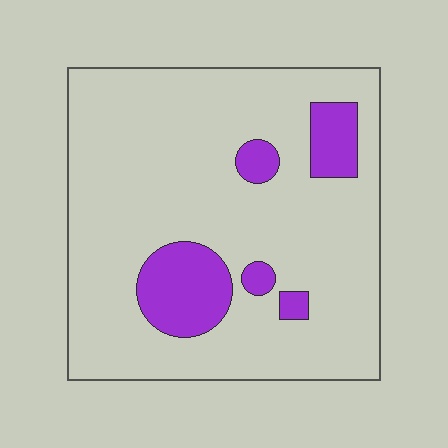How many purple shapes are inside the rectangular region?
5.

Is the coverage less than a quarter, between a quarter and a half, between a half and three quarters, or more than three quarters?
Less than a quarter.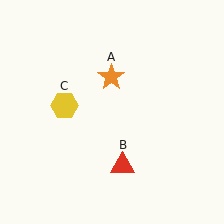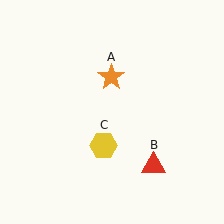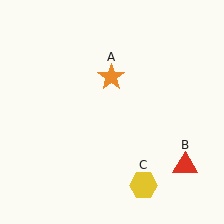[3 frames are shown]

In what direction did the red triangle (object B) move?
The red triangle (object B) moved right.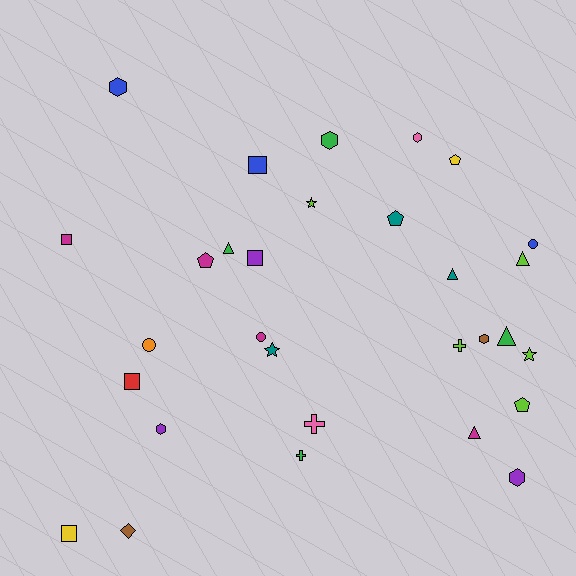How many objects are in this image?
There are 30 objects.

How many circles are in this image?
There are 3 circles.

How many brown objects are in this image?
There are 2 brown objects.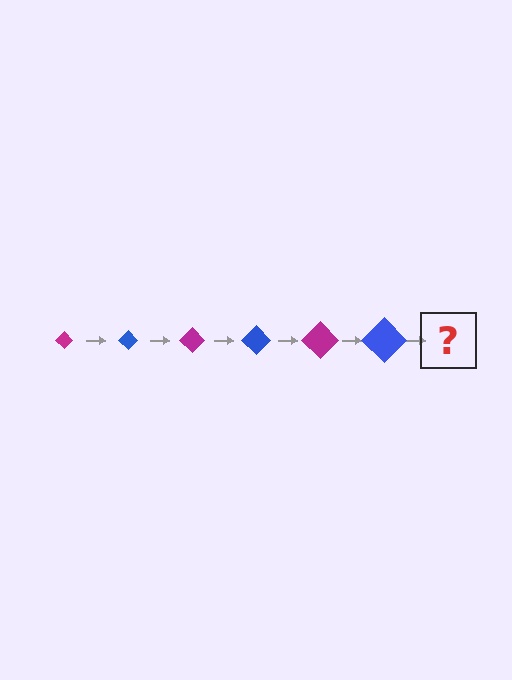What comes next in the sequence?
The next element should be a magenta diamond, larger than the previous one.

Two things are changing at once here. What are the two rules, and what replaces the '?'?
The two rules are that the diamond grows larger each step and the color cycles through magenta and blue. The '?' should be a magenta diamond, larger than the previous one.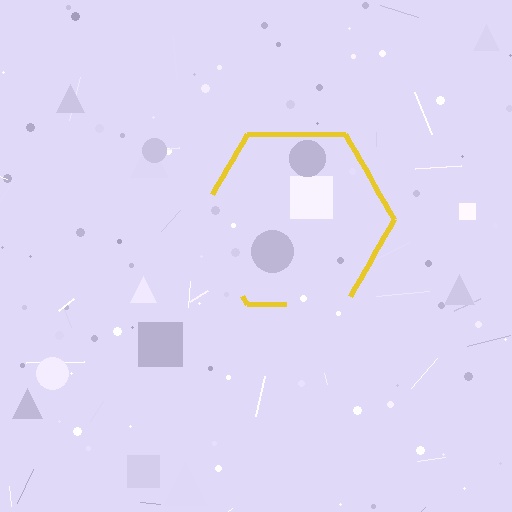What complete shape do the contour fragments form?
The contour fragments form a hexagon.